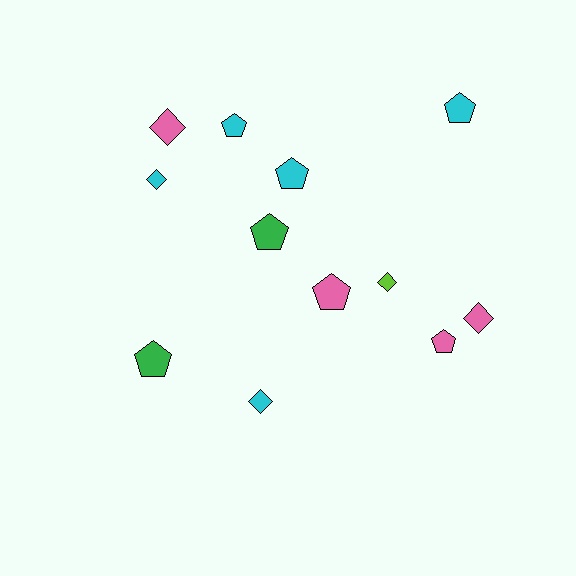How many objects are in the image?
There are 12 objects.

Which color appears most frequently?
Cyan, with 5 objects.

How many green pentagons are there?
There are 2 green pentagons.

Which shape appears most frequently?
Pentagon, with 7 objects.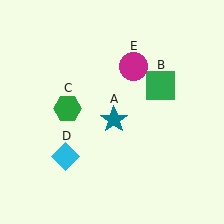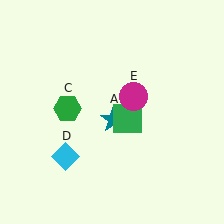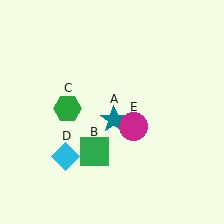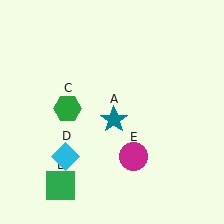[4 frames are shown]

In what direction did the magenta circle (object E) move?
The magenta circle (object E) moved down.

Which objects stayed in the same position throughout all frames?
Teal star (object A) and green hexagon (object C) and cyan diamond (object D) remained stationary.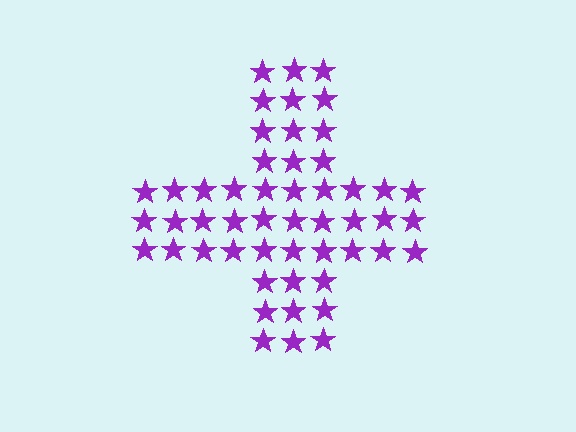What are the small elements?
The small elements are stars.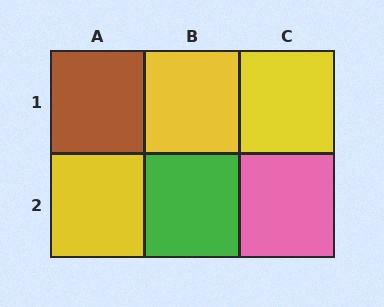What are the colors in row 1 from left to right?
Brown, yellow, yellow.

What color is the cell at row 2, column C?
Pink.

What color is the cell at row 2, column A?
Yellow.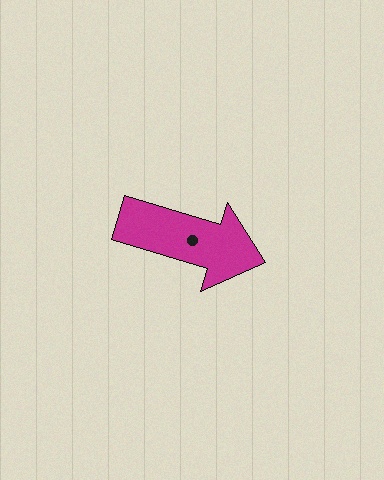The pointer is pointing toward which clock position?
Roughly 4 o'clock.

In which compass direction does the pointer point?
East.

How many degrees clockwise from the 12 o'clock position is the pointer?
Approximately 107 degrees.